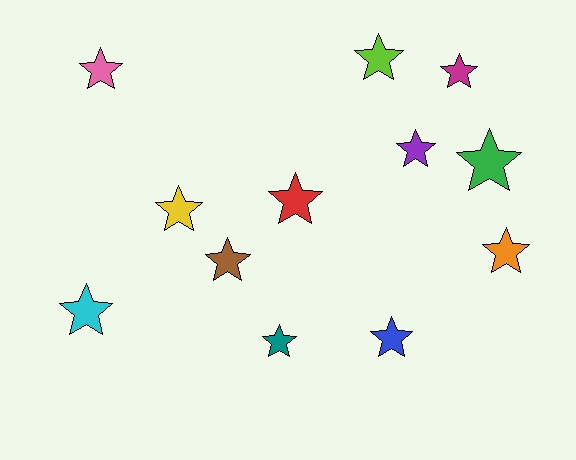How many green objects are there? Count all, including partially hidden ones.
There is 1 green object.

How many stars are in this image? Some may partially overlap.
There are 12 stars.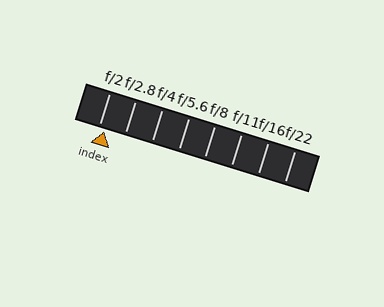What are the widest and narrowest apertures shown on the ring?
The widest aperture shown is f/2 and the narrowest is f/22.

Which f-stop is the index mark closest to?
The index mark is closest to f/2.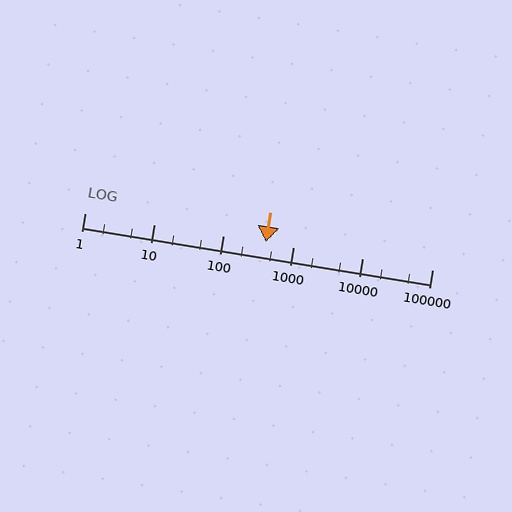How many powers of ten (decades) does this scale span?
The scale spans 5 decades, from 1 to 100000.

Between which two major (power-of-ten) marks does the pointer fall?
The pointer is between 100 and 1000.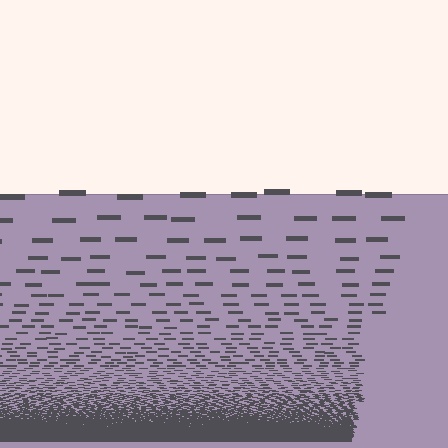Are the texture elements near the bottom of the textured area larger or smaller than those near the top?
Smaller. The gradient is inverted — elements near the bottom are smaller and denser.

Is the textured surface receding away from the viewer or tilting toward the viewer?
The surface appears to tilt toward the viewer. Texture elements get larger and sparser toward the top.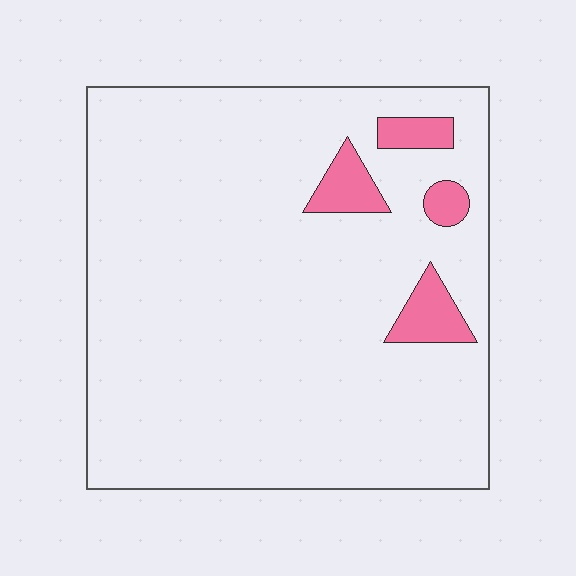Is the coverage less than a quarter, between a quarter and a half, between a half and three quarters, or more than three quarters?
Less than a quarter.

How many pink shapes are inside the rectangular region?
4.